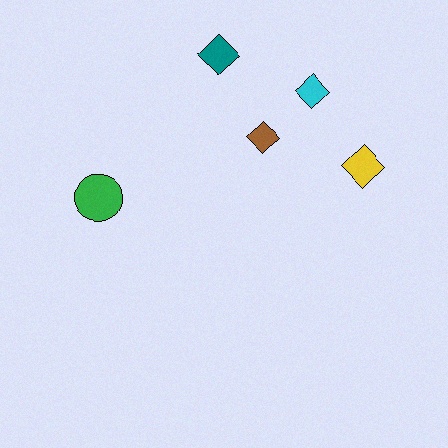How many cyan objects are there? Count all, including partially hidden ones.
There is 1 cyan object.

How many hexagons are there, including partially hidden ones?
There are no hexagons.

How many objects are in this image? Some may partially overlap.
There are 5 objects.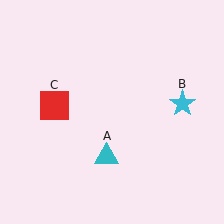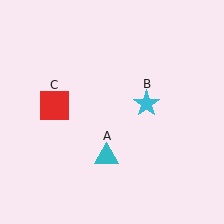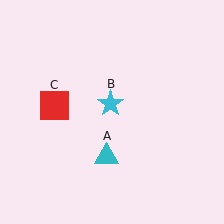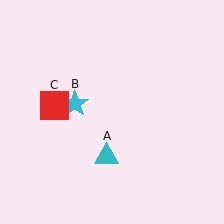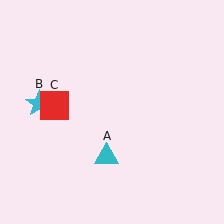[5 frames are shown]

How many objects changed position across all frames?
1 object changed position: cyan star (object B).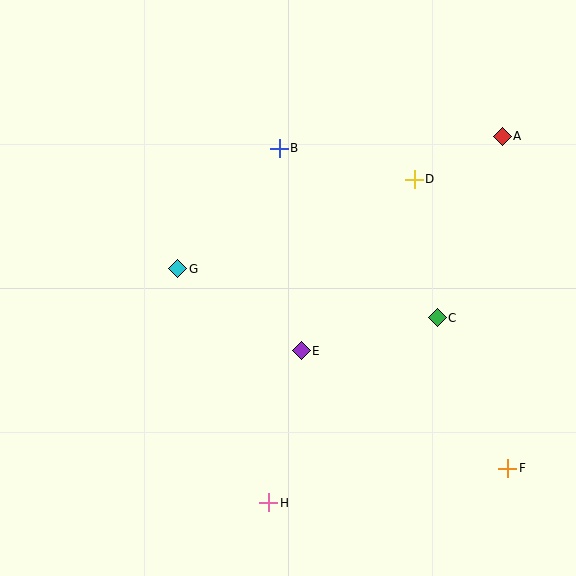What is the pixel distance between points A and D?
The distance between A and D is 98 pixels.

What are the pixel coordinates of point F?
Point F is at (508, 468).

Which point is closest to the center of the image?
Point E at (301, 351) is closest to the center.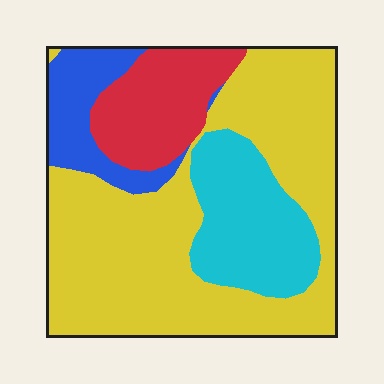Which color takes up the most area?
Yellow, at roughly 55%.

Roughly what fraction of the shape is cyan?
Cyan takes up about one fifth (1/5) of the shape.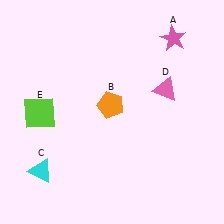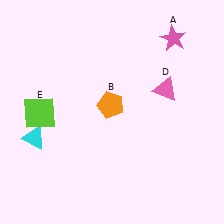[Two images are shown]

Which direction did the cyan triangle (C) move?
The cyan triangle (C) moved up.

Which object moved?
The cyan triangle (C) moved up.